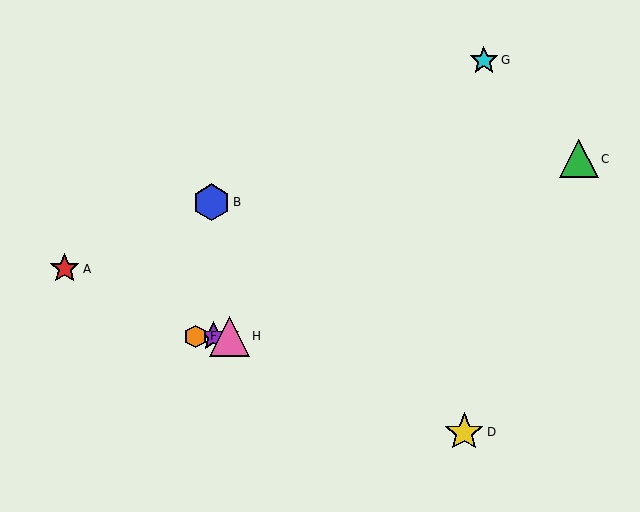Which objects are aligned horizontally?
Objects E, F, H are aligned horizontally.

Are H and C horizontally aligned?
No, H is at y≈336 and C is at y≈159.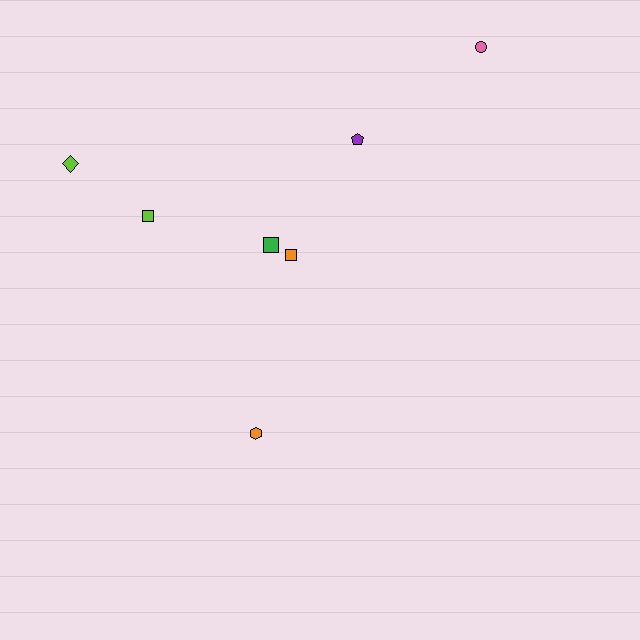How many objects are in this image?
There are 7 objects.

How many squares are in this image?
There are 3 squares.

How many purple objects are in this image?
There is 1 purple object.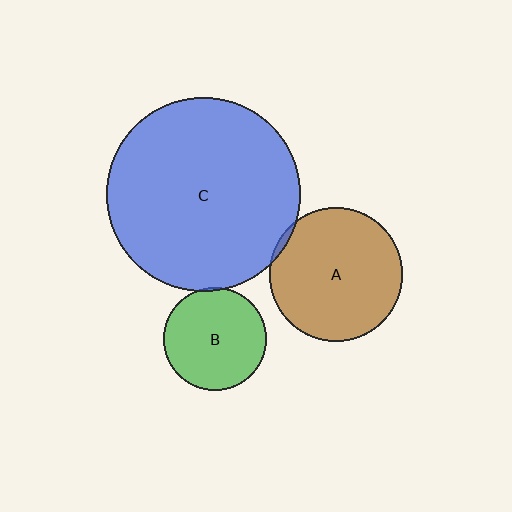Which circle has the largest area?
Circle C (blue).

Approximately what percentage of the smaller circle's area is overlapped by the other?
Approximately 5%.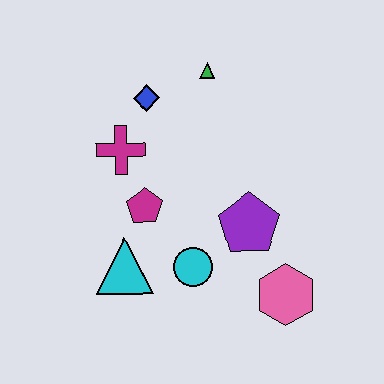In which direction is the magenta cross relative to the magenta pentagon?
The magenta cross is above the magenta pentagon.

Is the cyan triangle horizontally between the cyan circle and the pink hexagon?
No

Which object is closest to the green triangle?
The blue diamond is closest to the green triangle.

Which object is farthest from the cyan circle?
The green triangle is farthest from the cyan circle.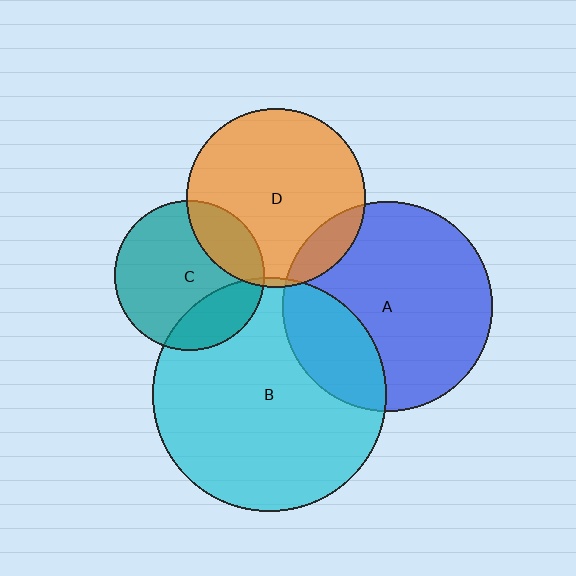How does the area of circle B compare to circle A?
Approximately 1.2 times.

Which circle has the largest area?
Circle B (cyan).